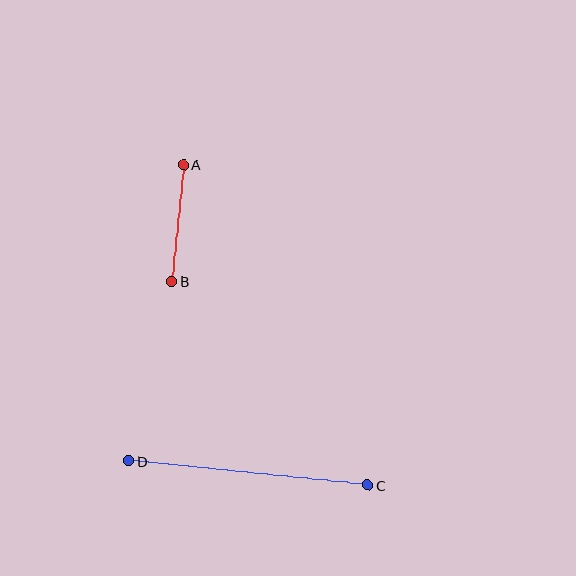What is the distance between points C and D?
The distance is approximately 240 pixels.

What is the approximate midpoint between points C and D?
The midpoint is at approximately (248, 473) pixels.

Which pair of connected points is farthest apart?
Points C and D are farthest apart.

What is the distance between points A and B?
The distance is approximately 117 pixels.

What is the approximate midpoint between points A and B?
The midpoint is at approximately (178, 223) pixels.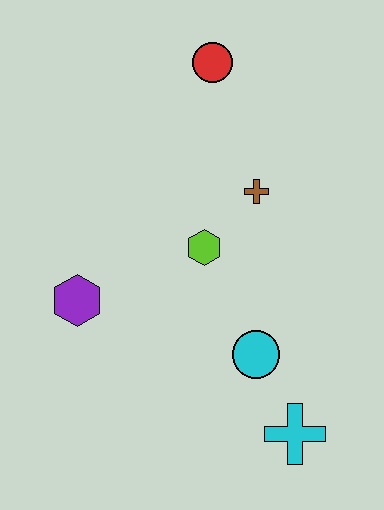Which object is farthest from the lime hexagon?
The cyan cross is farthest from the lime hexagon.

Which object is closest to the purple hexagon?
The lime hexagon is closest to the purple hexagon.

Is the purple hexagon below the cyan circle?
No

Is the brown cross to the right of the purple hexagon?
Yes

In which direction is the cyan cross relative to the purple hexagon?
The cyan cross is to the right of the purple hexagon.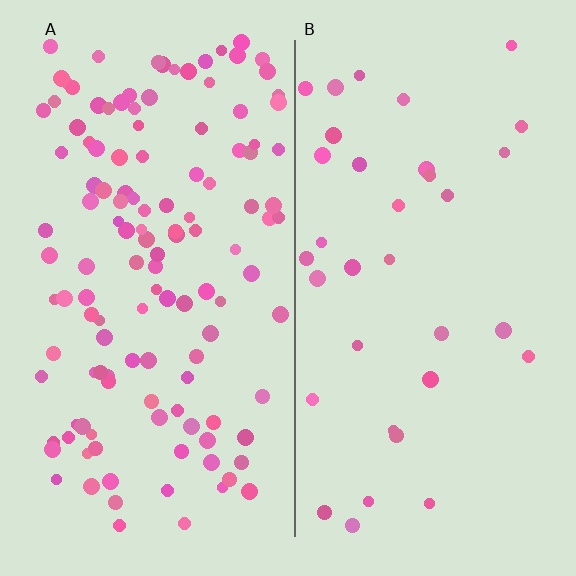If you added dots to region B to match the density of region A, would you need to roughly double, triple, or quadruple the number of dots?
Approximately quadruple.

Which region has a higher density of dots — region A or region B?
A (the left).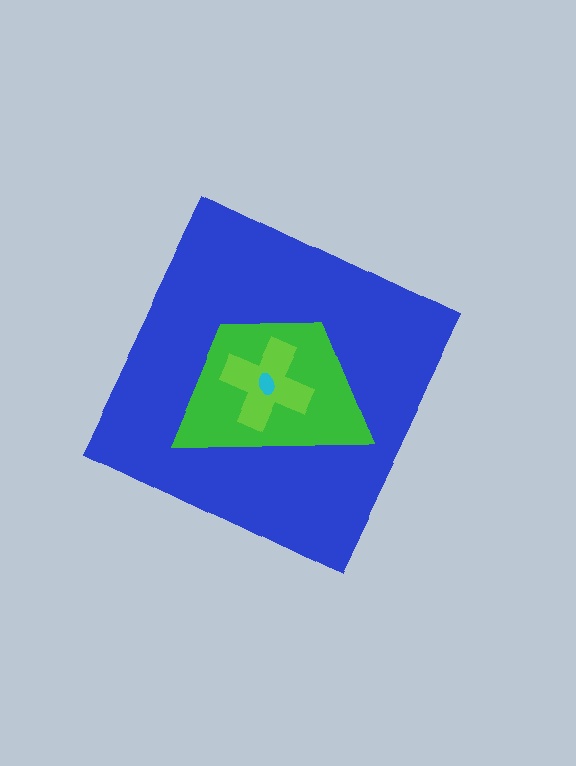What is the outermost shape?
The blue diamond.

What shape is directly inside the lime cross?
The cyan ellipse.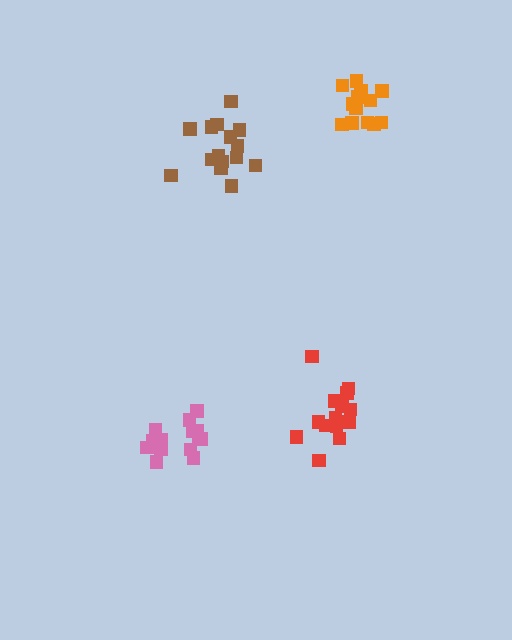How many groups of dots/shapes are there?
There are 4 groups.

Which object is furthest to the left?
The pink cluster is leftmost.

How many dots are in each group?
Group 1: 14 dots, Group 2: 15 dots, Group 3: 14 dots, Group 4: 14 dots (57 total).